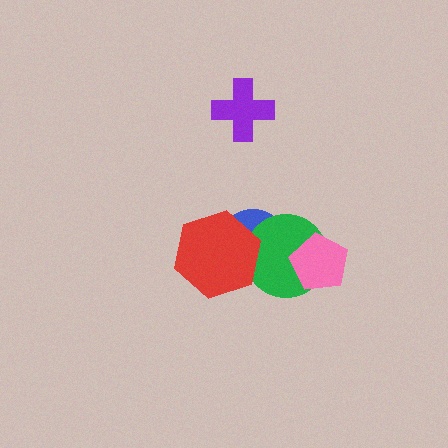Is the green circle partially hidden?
Yes, it is partially covered by another shape.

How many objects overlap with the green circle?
3 objects overlap with the green circle.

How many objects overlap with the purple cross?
0 objects overlap with the purple cross.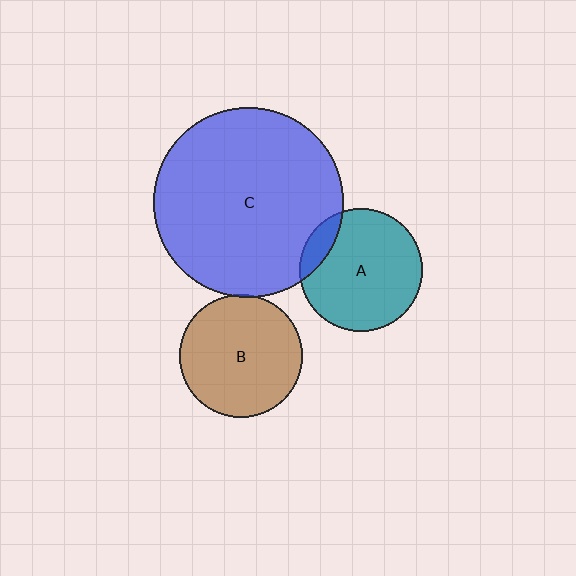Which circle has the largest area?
Circle C (blue).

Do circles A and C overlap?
Yes.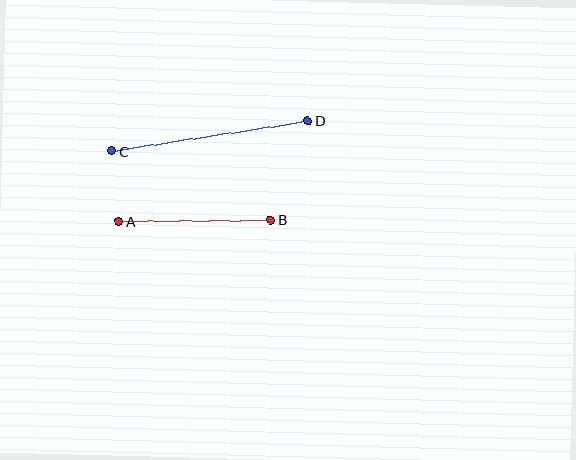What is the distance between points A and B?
The distance is approximately 152 pixels.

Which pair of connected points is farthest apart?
Points C and D are farthest apart.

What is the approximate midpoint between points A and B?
The midpoint is at approximately (195, 221) pixels.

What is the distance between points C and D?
The distance is approximately 198 pixels.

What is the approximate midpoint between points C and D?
The midpoint is at approximately (210, 136) pixels.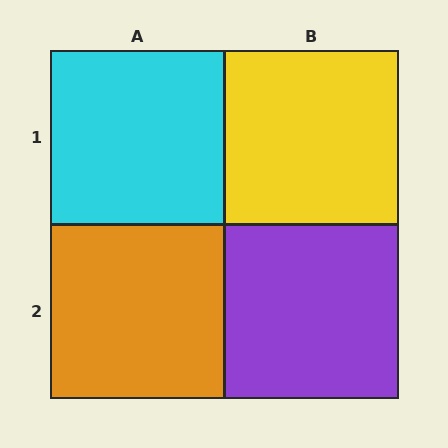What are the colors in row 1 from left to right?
Cyan, yellow.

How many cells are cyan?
1 cell is cyan.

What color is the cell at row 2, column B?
Purple.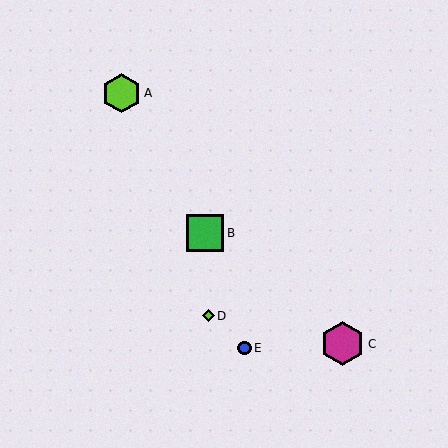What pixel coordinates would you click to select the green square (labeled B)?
Click at (205, 233) to select the green square B.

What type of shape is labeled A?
Shape A is a lime hexagon.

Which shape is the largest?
The magenta hexagon (labeled C) is the largest.